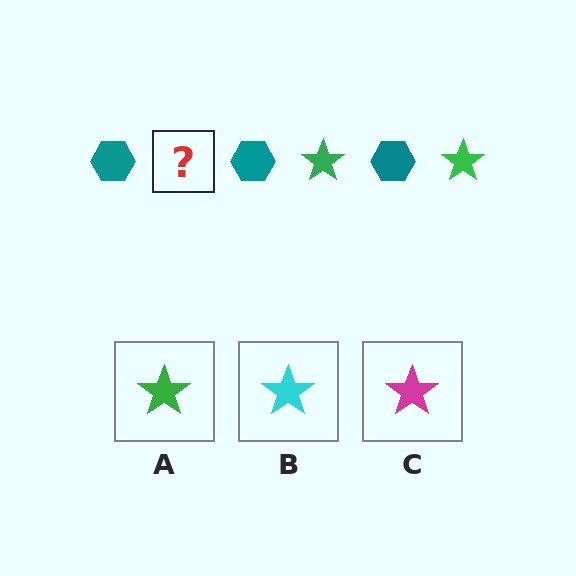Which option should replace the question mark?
Option A.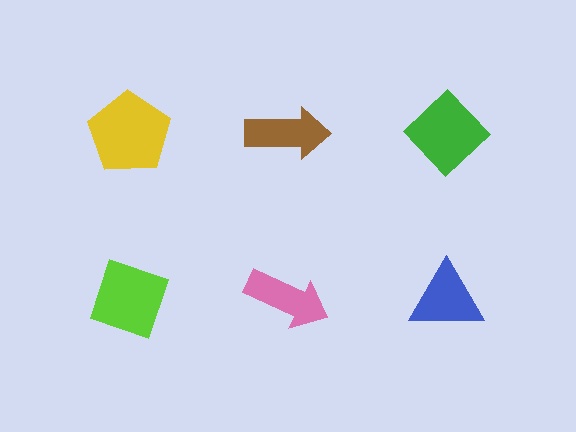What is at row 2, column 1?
A lime diamond.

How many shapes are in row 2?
3 shapes.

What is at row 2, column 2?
A pink arrow.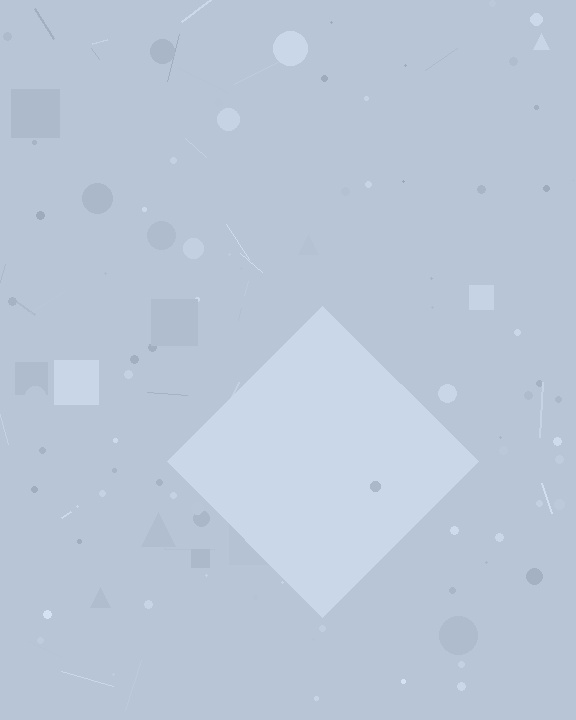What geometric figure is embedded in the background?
A diamond is embedded in the background.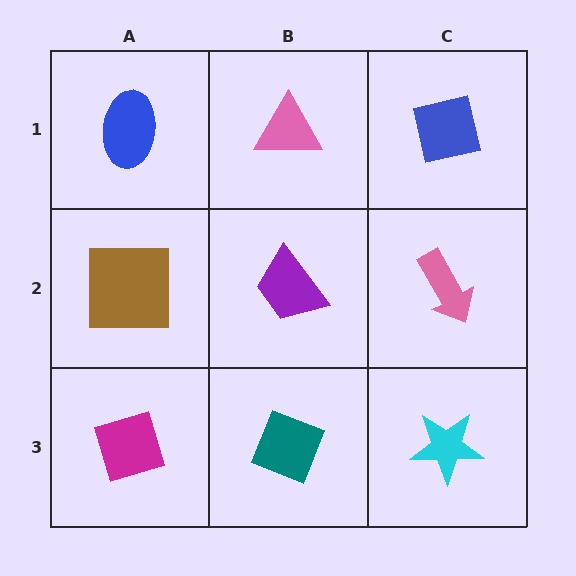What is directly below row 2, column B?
A teal diamond.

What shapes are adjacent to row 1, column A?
A brown square (row 2, column A), a pink triangle (row 1, column B).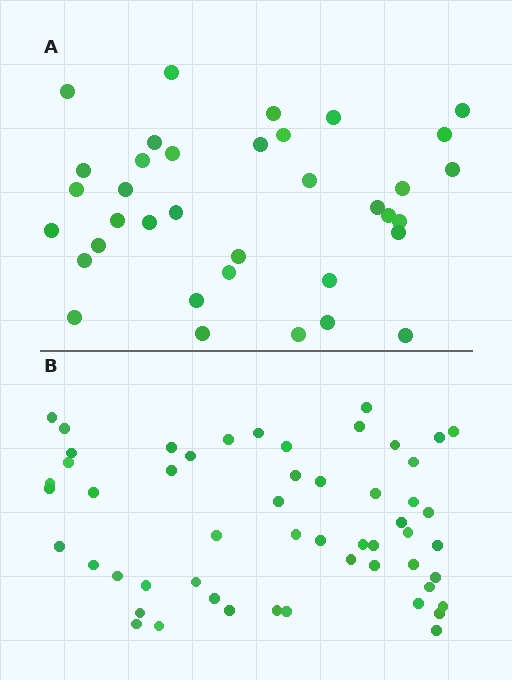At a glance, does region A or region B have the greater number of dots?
Region B (the bottom region) has more dots.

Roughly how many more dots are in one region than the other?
Region B has approximately 20 more dots than region A.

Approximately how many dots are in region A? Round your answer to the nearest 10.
About 40 dots. (The exact count is 36, which rounds to 40.)